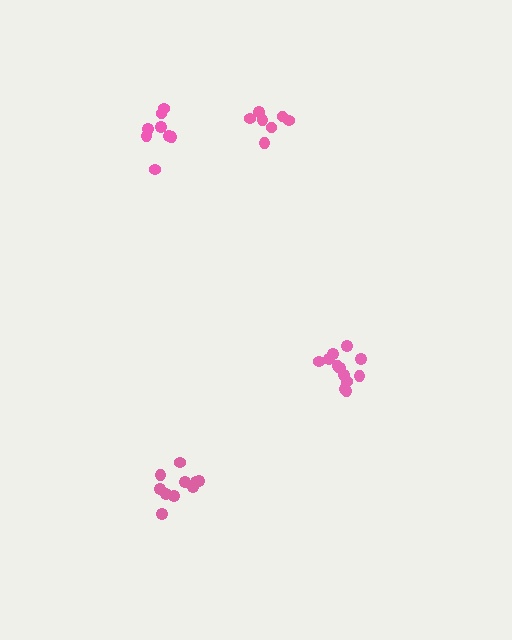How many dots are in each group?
Group 1: 12 dots, Group 2: 7 dots, Group 3: 8 dots, Group 4: 10 dots (37 total).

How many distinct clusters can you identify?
There are 4 distinct clusters.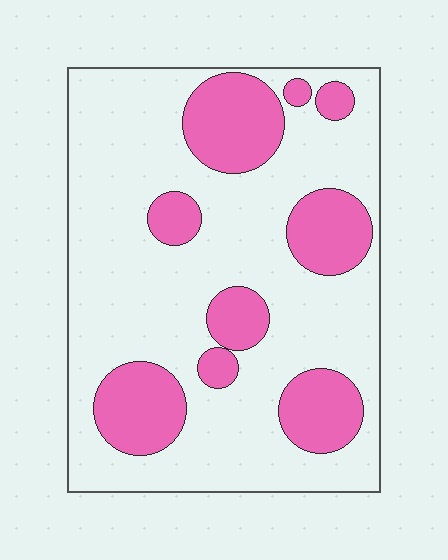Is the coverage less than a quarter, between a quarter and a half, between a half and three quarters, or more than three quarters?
Between a quarter and a half.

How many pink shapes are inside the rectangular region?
9.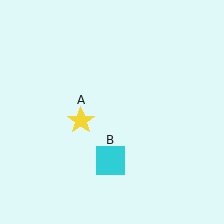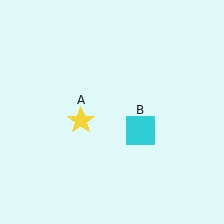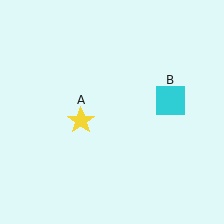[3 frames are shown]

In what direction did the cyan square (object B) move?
The cyan square (object B) moved up and to the right.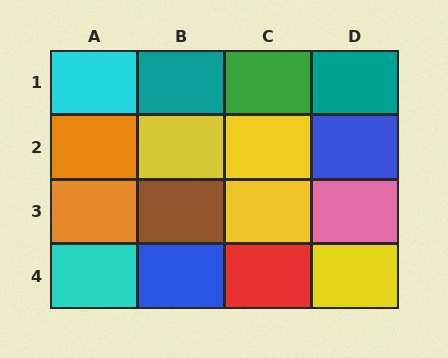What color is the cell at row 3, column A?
Orange.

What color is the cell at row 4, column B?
Blue.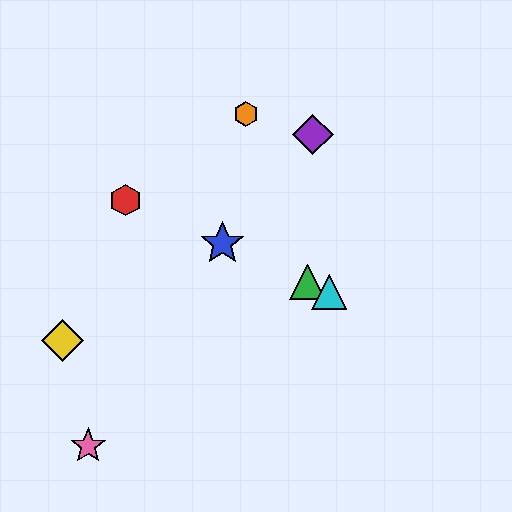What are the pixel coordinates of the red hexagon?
The red hexagon is at (126, 200).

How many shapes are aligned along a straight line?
4 shapes (the red hexagon, the blue star, the green triangle, the cyan triangle) are aligned along a straight line.